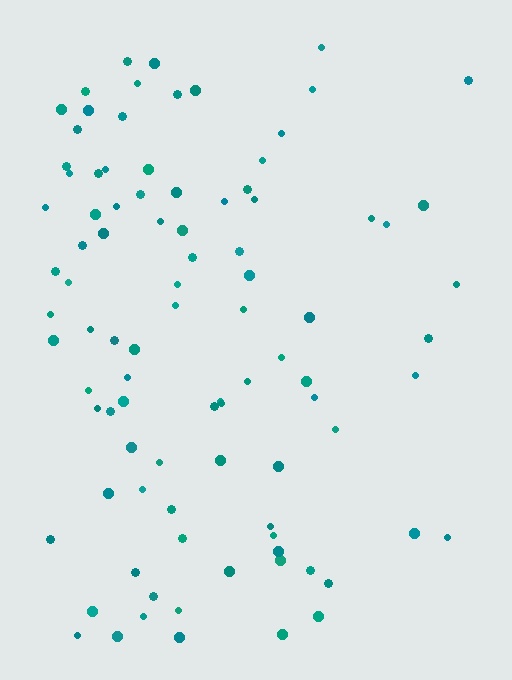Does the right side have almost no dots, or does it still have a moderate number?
Still a moderate number, just noticeably fewer than the left.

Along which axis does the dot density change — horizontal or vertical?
Horizontal.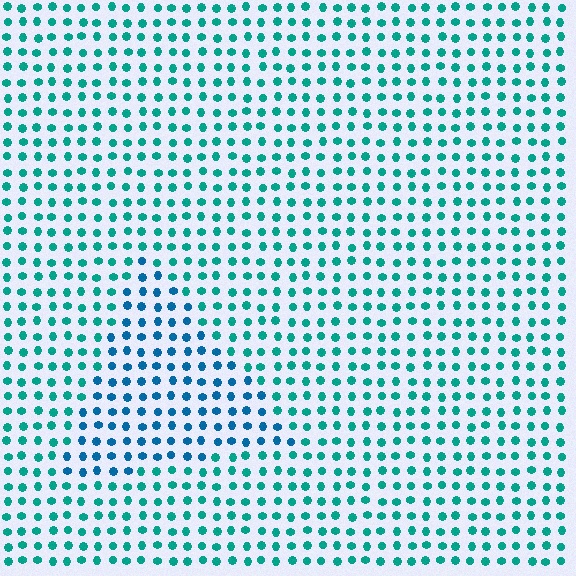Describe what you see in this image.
The image is filled with small teal elements in a uniform arrangement. A triangle-shaped region is visible where the elements are tinted to a slightly different hue, forming a subtle color boundary.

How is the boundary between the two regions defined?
The boundary is defined purely by a slight shift in hue (about 31 degrees). Spacing, size, and orientation are identical on both sides.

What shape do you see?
I see a triangle.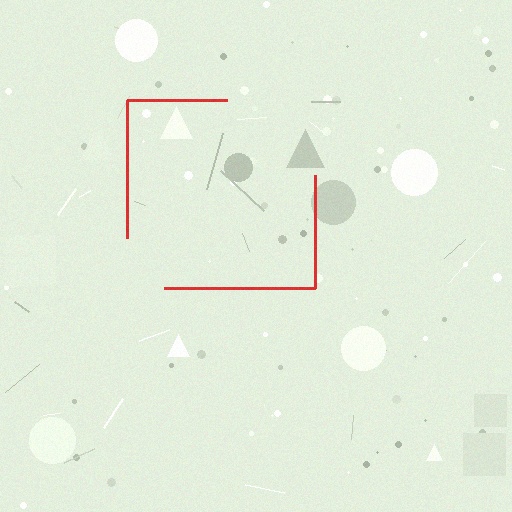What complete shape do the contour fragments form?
The contour fragments form a square.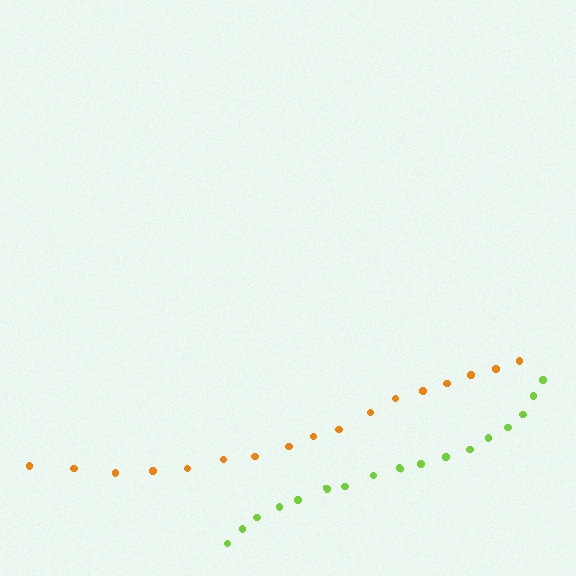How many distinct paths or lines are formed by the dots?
There are 2 distinct paths.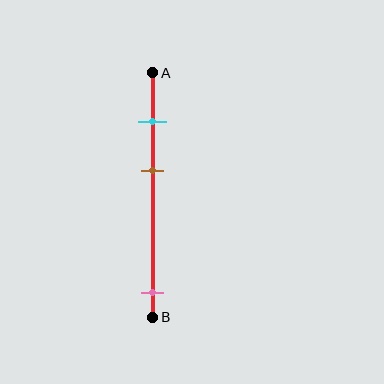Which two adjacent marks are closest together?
The cyan and brown marks are the closest adjacent pair.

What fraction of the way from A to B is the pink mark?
The pink mark is approximately 90% (0.9) of the way from A to B.